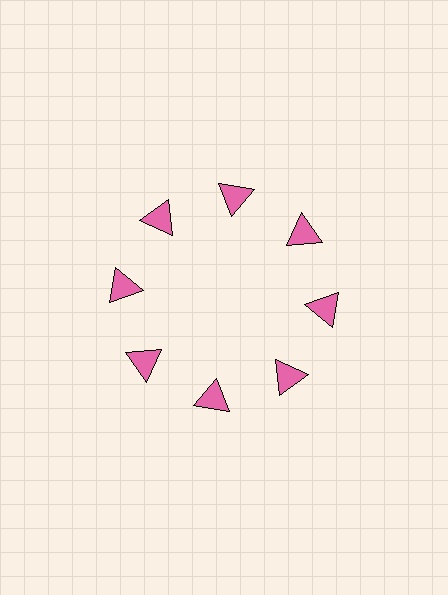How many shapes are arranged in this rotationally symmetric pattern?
There are 8 shapes, arranged in 8 groups of 1.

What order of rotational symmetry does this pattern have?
This pattern has 8-fold rotational symmetry.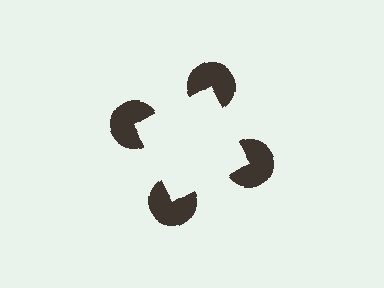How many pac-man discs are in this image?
There are 4 — one at each vertex of the illusory square.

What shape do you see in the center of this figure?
An illusory square — its edges are inferred from the aligned wedge cuts in the pac-man discs, not physically drawn.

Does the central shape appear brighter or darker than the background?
It typically appears slightly brighter than the background, even though no actual brightness change is drawn.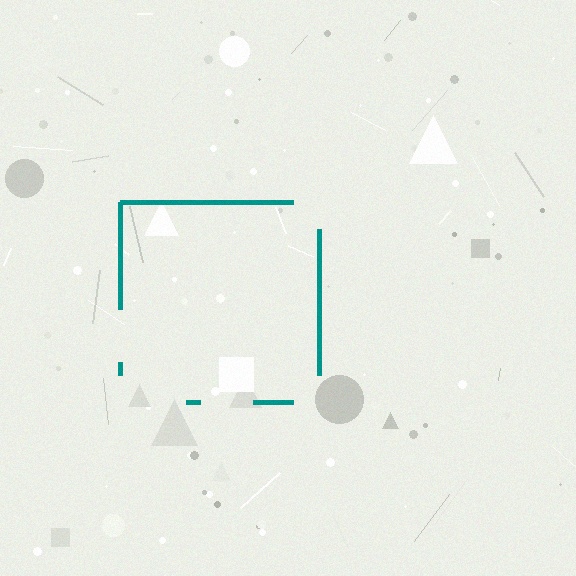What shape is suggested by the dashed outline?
The dashed outline suggests a square.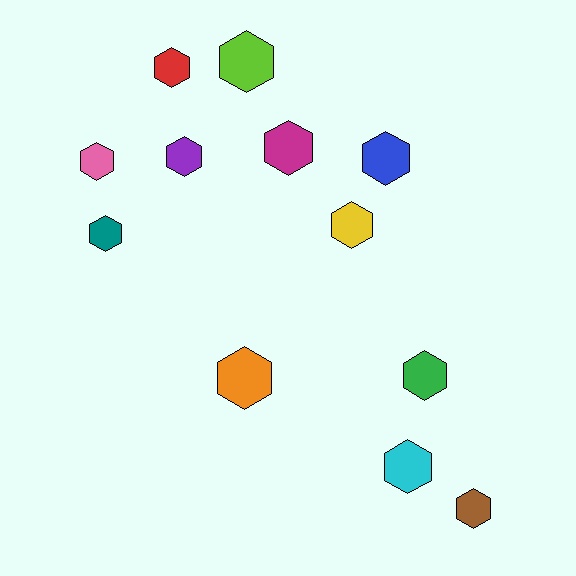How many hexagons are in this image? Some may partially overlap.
There are 12 hexagons.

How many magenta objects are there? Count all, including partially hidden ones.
There is 1 magenta object.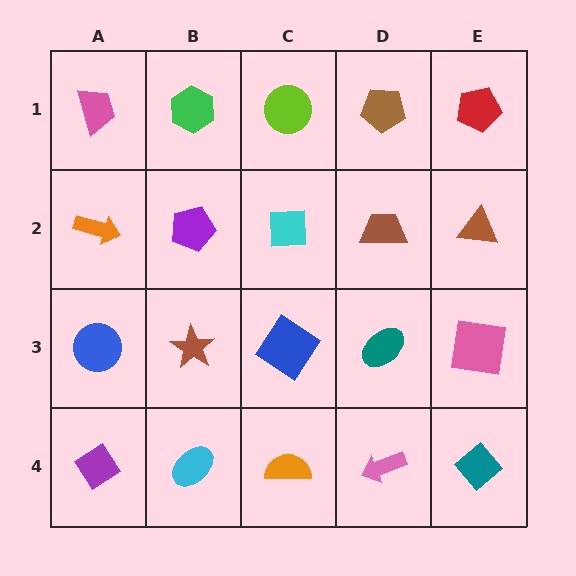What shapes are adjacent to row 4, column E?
A pink square (row 3, column E), a pink arrow (row 4, column D).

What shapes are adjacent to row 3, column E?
A brown triangle (row 2, column E), a teal diamond (row 4, column E), a teal ellipse (row 3, column D).